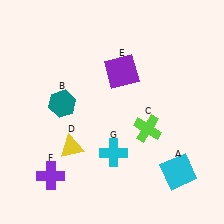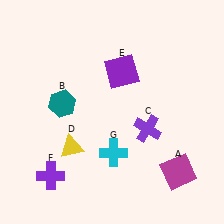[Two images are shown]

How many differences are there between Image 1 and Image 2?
There are 2 differences between the two images.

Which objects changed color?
A changed from cyan to magenta. C changed from lime to purple.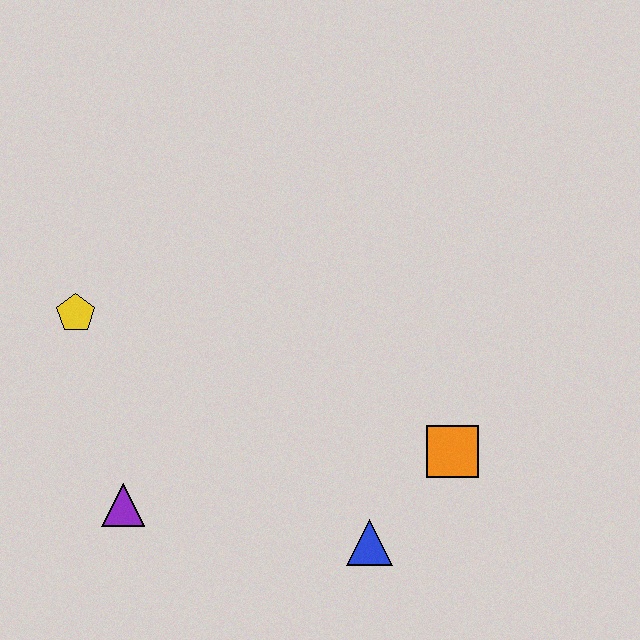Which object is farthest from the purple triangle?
The orange square is farthest from the purple triangle.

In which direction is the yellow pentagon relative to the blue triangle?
The yellow pentagon is to the left of the blue triangle.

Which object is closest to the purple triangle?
The yellow pentagon is closest to the purple triangle.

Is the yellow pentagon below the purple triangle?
No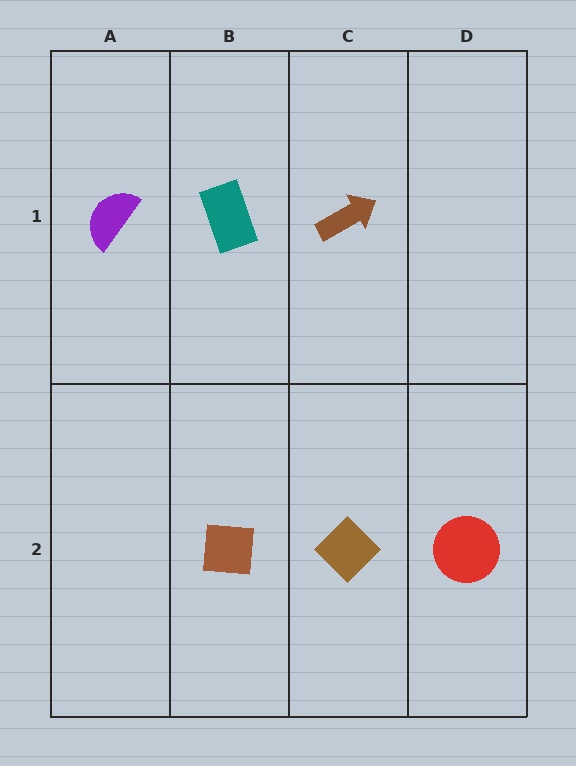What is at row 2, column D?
A red circle.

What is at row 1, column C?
A brown arrow.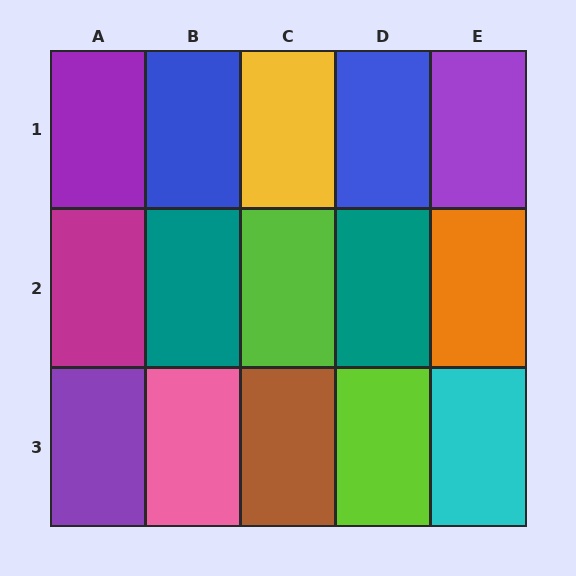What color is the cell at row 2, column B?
Teal.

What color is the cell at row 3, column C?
Brown.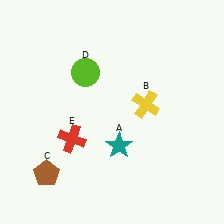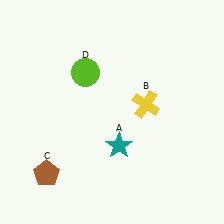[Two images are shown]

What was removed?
The red cross (E) was removed in Image 2.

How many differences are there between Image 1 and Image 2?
There is 1 difference between the two images.